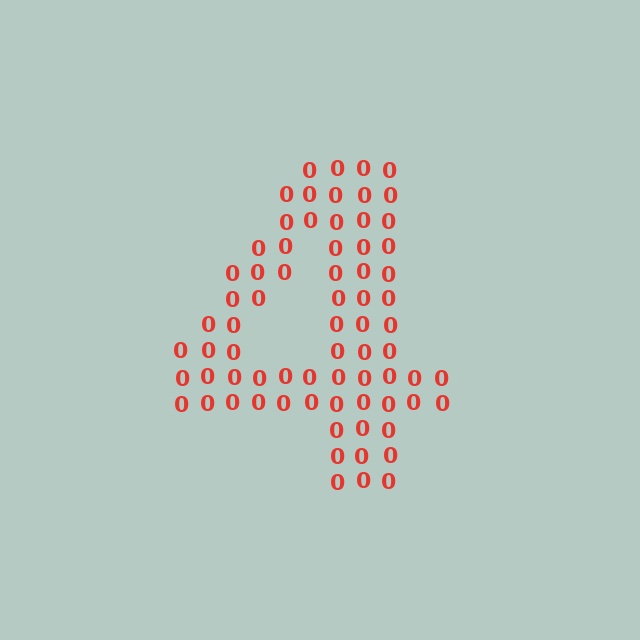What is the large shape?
The large shape is the digit 4.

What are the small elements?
The small elements are digit 0's.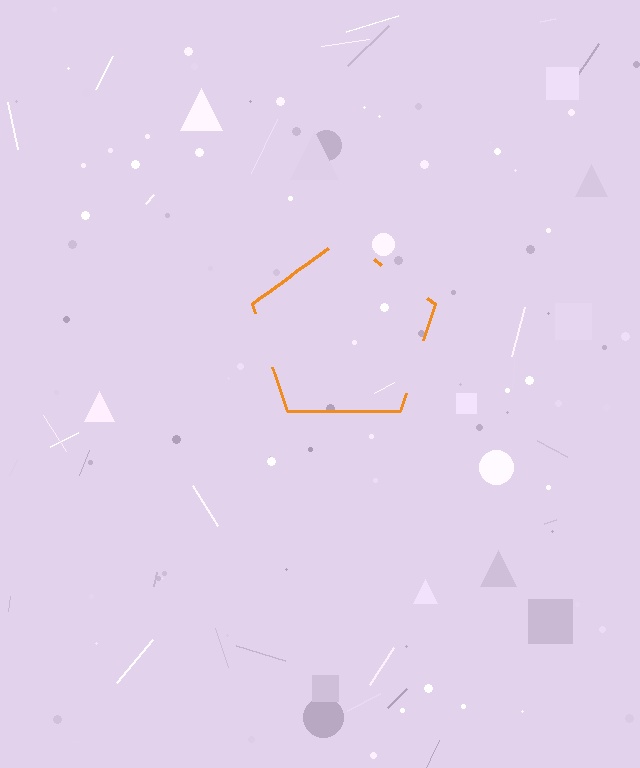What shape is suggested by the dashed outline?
The dashed outline suggests a pentagon.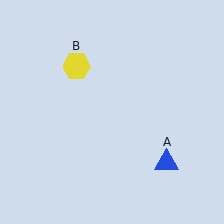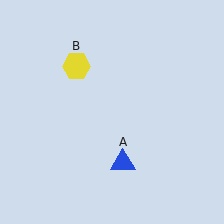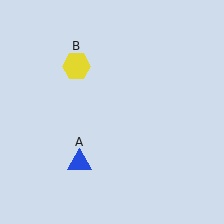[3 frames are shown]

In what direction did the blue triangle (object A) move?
The blue triangle (object A) moved left.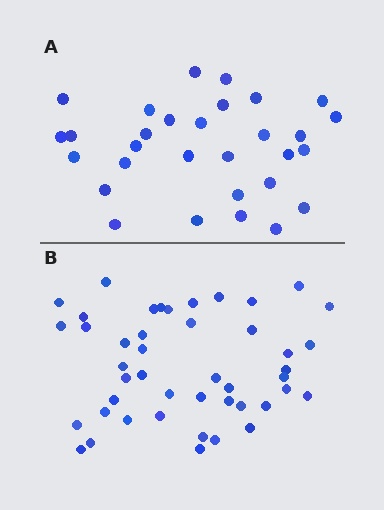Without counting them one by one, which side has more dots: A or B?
Region B (the bottom region) has more dots.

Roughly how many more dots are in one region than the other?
Region B has approximately 15 more dots than region A.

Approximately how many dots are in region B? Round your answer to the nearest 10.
About 40 dots. (The exact count is 45, which rounds to 40.)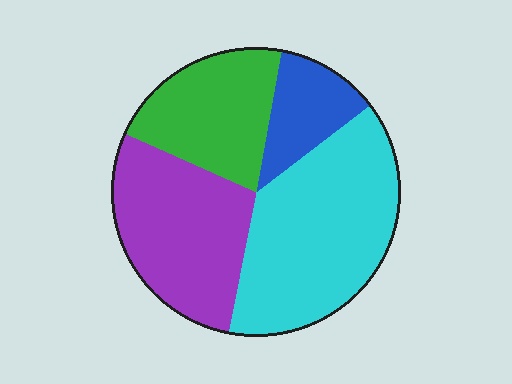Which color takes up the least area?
Blue, at roughly 10%.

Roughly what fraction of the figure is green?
Green takes up about one fifth (1/5) of the figure.